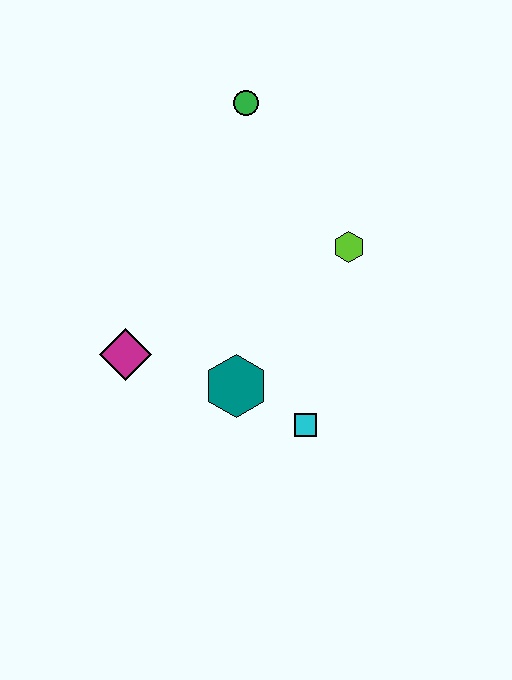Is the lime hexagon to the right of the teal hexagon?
Yes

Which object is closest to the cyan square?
The teal hexagon is closest to the cyan square.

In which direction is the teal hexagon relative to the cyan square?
The teal hexagon is to the left of the cyan square.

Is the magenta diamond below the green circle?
Yes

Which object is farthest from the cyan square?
The green circle is farthest from the cyan square.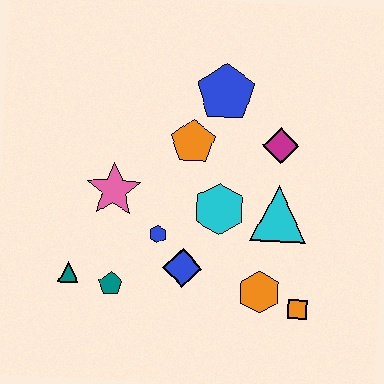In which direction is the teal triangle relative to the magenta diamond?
The teal triangle is to the left of the magenta diamond.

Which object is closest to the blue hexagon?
The blue diamond is closest to the blue hexagon.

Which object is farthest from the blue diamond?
The blue pentagon is farthest from the blue diamond.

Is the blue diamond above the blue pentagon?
No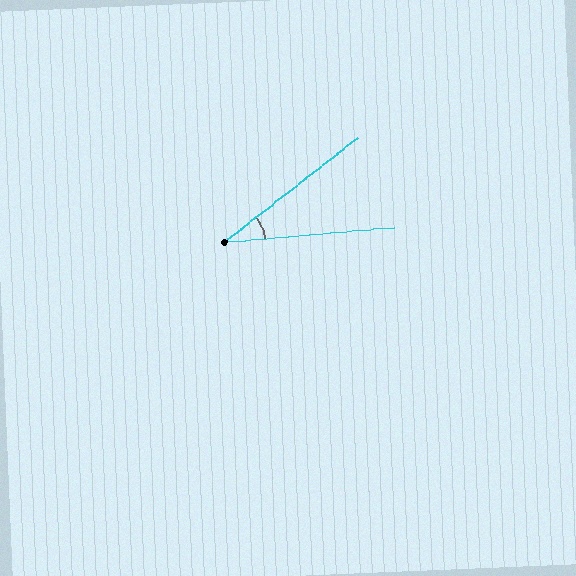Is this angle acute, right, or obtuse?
It is acute.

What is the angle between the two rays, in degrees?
Approximately 33 degrees.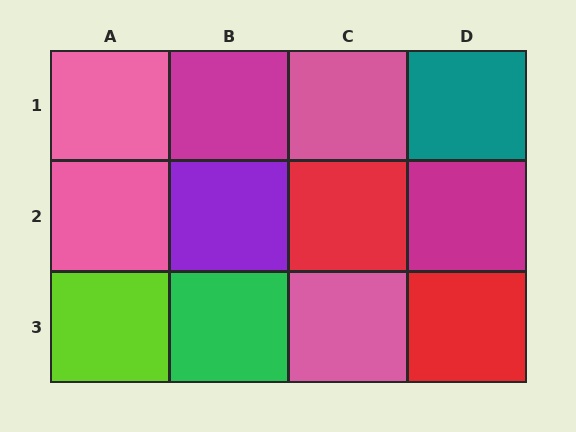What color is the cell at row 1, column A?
Pink.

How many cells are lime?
1 cell is lime.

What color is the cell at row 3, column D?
Red.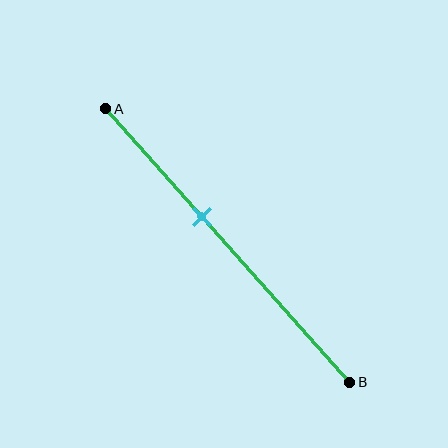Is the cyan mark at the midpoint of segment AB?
No, the mark is at about 40% from A, not at the 50% midpoint.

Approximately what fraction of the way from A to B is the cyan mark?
The cyan mark is approximately 40% of the way from A to B.